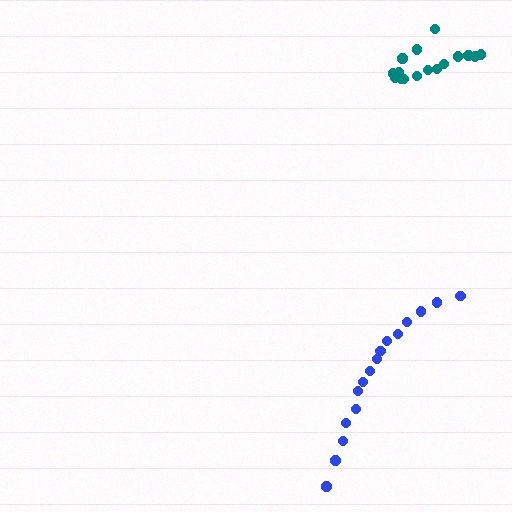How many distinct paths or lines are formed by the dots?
There are 2 distinct paths.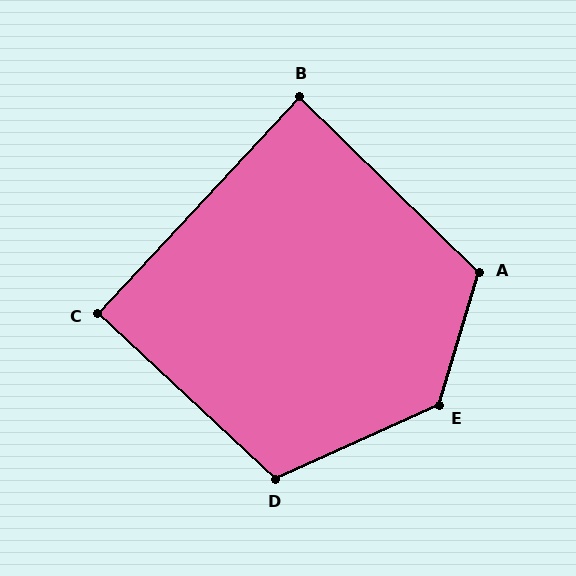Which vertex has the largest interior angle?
E, at approximately 131 degrees.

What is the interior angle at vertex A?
Approximately 118 degrees (obtuse).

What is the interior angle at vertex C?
Approximately 90 degrees (approximately right).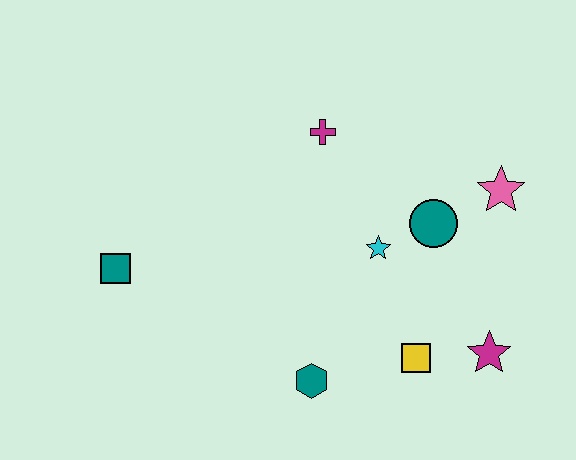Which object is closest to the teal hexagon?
The yellow square is closest to the teal hexagon.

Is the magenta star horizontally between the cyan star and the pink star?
Yes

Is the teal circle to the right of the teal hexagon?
Yes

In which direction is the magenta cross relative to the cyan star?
The magenta cross is above the cyan star.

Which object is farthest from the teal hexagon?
The pink star is farthest from the teal hexagon.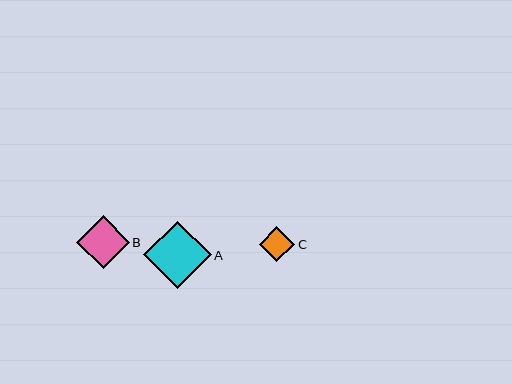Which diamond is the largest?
Diamond A is the largest with a size of approximately 67 pixels.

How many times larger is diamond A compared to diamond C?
Diamond A is approximately 1.9 times the size of diamond C.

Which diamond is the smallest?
Diamond C is the smallest with a size of approximately 36 pixels.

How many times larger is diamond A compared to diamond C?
Diamond A is approximately 1.9 times the size of diamond C.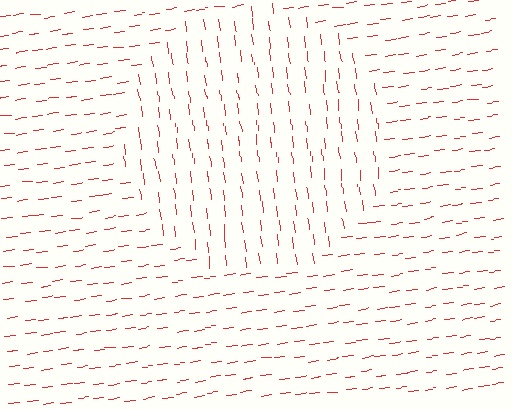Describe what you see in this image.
The image is filled with small red line segments. A circle region in the image has lines oriented differently from the surrounding lines, creating a visible texture boundary.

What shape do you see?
I see a circle.